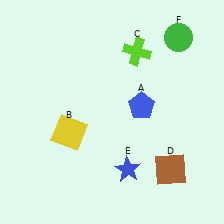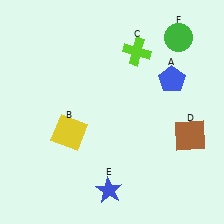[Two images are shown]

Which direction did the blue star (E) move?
The blue star (E) moved down.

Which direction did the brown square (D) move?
The brown square (D) moved up.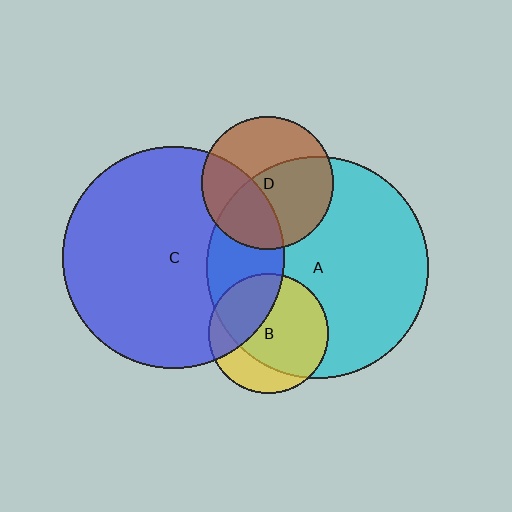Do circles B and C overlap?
Yes.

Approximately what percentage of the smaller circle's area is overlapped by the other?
Approximately 35%.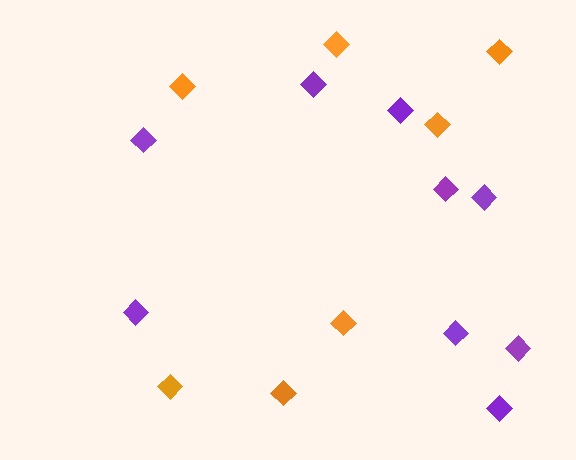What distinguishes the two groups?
There are 2 groups: one group of orange diamonds (7) and one group of purple diamonds (9).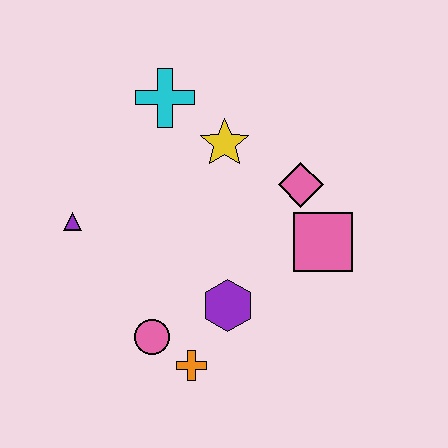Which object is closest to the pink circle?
The orange cross is closest to the pink circle.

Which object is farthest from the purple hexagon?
The cyan cross is farthest from the purple hexagon.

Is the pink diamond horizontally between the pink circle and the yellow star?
No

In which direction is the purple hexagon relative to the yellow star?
The purple hexagon is below the yellow star.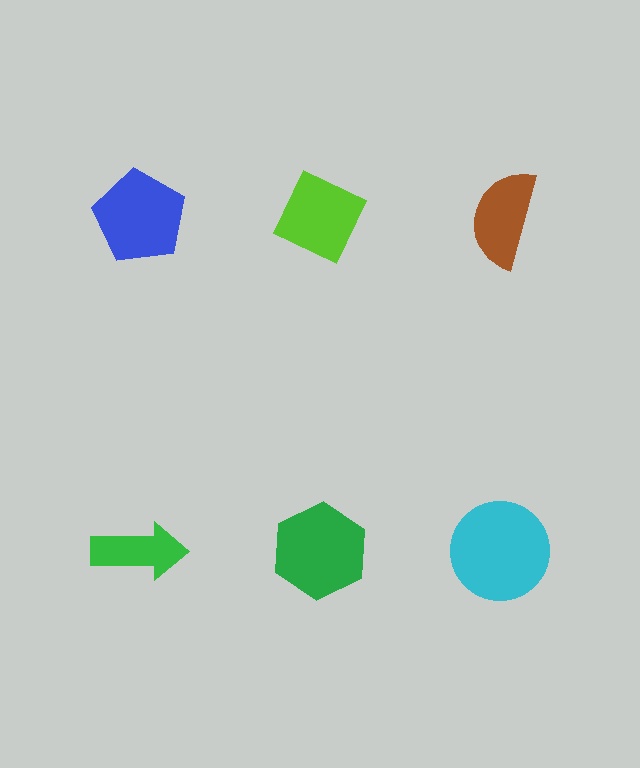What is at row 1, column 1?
A blue pentagon.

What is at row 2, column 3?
A cyan circle.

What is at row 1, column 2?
A lime diamond.